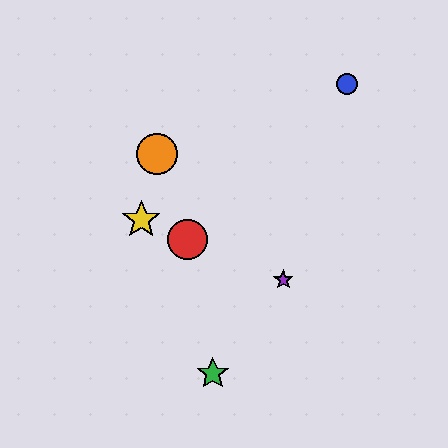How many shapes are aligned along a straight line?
3 shapes (the red circle, the yellow star, the purple star) are aligned along a straight line.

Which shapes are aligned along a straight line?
The red circle, the yellow star, the purple star are aligned along a straight line.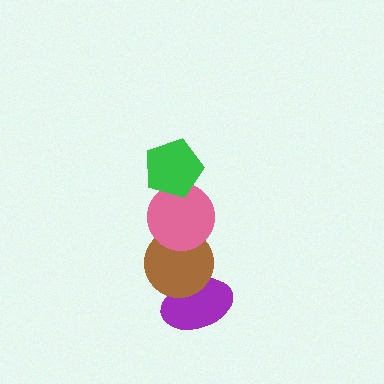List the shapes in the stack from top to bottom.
From top to bottom: the green pentagon, the pink circle, the brown circle, the purple ellipse.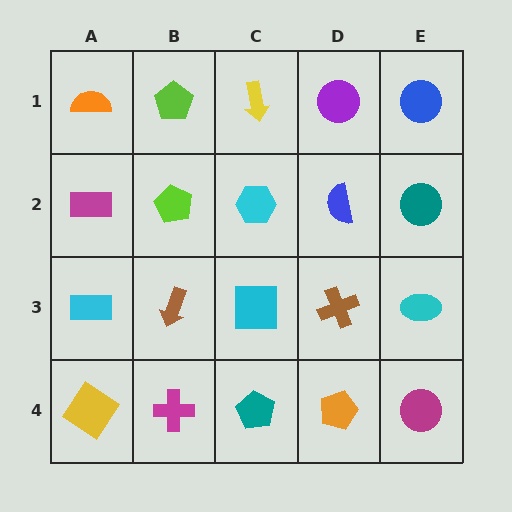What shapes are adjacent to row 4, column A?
A cyan rectangle (row 3, column A), a magenta cross (row 4, column B).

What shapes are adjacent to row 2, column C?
A yellow arrow (row 1, column C), a cyan square (row 3, column C), a lime pentagon (row 2, column B), a blue semicircle (row 2, column D).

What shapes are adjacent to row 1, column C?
A cyan hexagon (row 2, column C), a lime pentagon (row 1, column B), a purple circle (row 1, column D).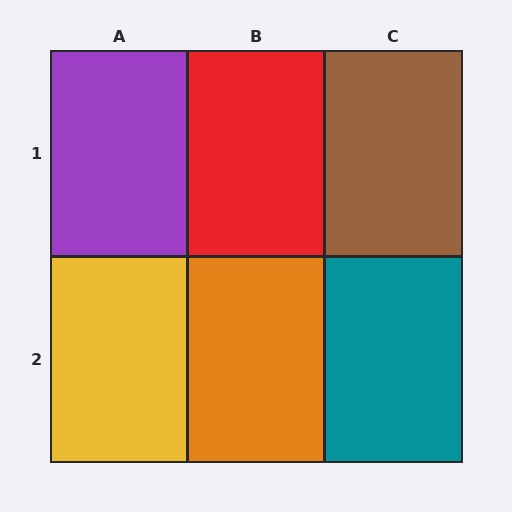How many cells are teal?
1 cell is teal.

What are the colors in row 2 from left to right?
Yellow, orange, teal.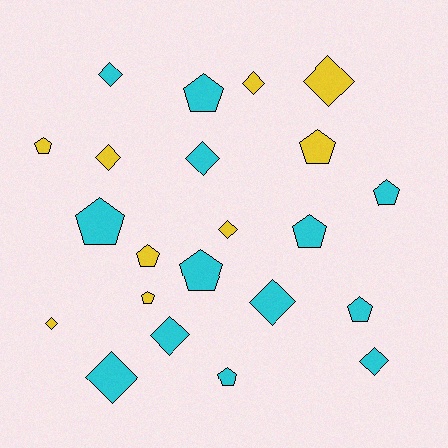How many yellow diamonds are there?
There are 5 yellow diamonds.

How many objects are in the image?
There are 22 objects.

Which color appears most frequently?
Cyan, with 13 objects.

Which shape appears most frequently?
Diamond, with 11 objects.